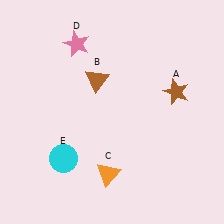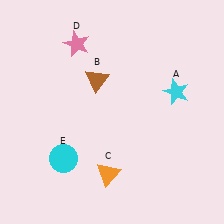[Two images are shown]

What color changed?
The star (A) changed from brown in Image 1 to cyan in Image 2.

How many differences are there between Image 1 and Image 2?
There is 1 difference between the two images.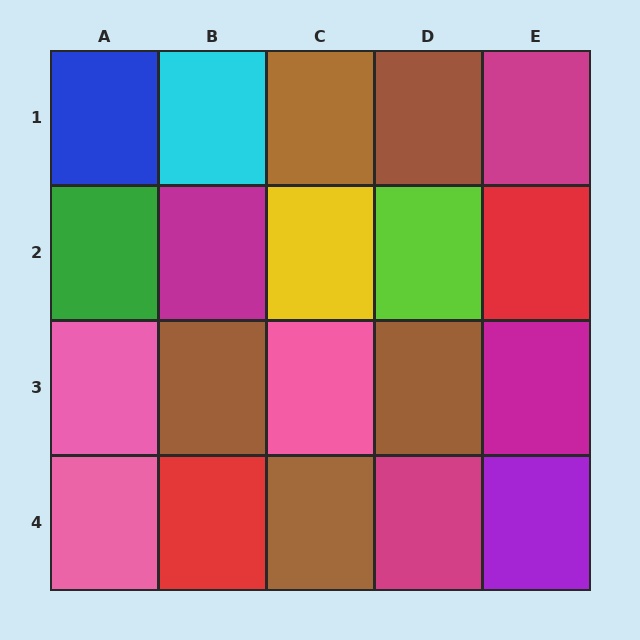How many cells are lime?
1 cell is lime.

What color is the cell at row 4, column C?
Brown.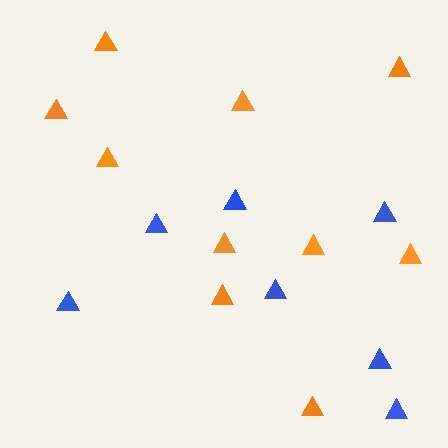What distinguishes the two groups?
There are 2 groups: one group of blue triangles (7) and one group of orange triangles (10).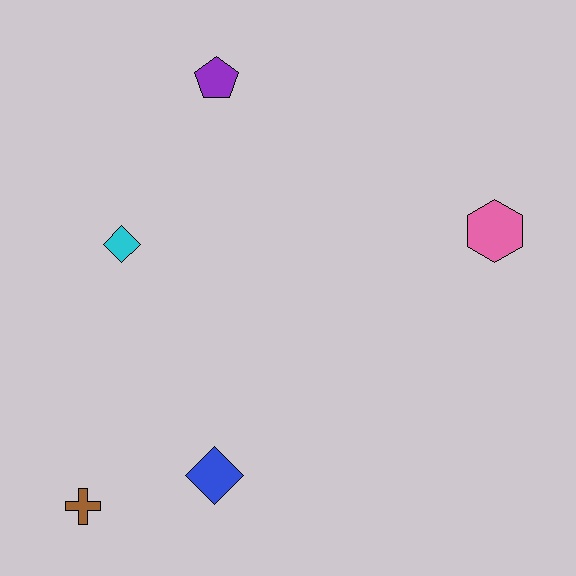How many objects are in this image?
There are 5 objects.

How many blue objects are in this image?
There is 1 blue object.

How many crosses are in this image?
There is 1 cross.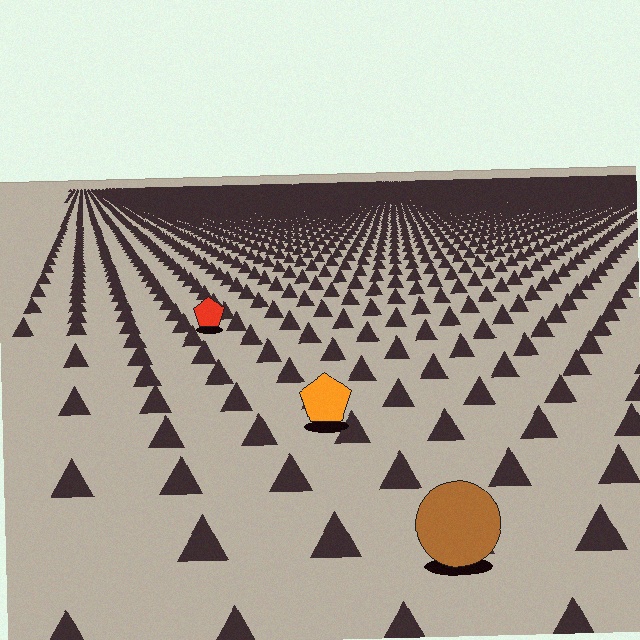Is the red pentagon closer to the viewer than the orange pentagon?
No. The orange pentagon is closer — you can tell from the texture gradient: the ground texture is coarser near it.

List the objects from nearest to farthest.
From nearest to farthest: the brown circle, the orange pentagon, the red pentagon.